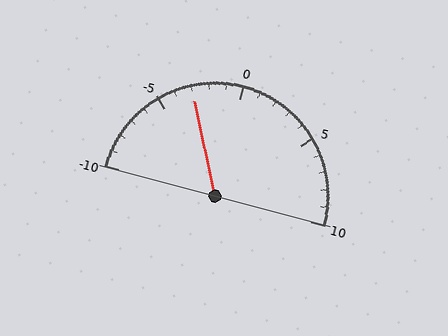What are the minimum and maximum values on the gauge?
The gauge ranges from -10 to 10.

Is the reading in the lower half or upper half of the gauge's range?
The reading is in the lower half of the range (-10 to 10).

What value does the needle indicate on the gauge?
The needle indicates approximately -3.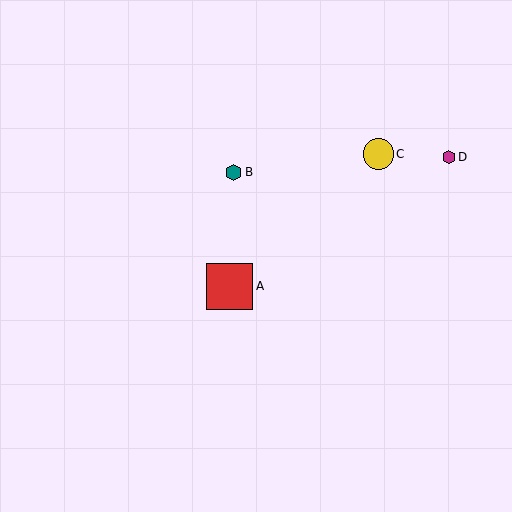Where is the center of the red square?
The center of the red square is at (230, 286).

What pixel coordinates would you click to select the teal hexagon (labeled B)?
Click at (234, 172) to select the teal hexagon B.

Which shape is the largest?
The red square (labeled A) is the largest.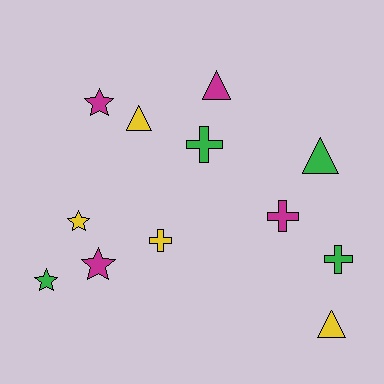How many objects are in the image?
There are 12 objects.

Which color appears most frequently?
Magenta, with 4 objects.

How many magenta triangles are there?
There is 1 magenta triangle.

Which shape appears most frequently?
Cross, with 4 objects.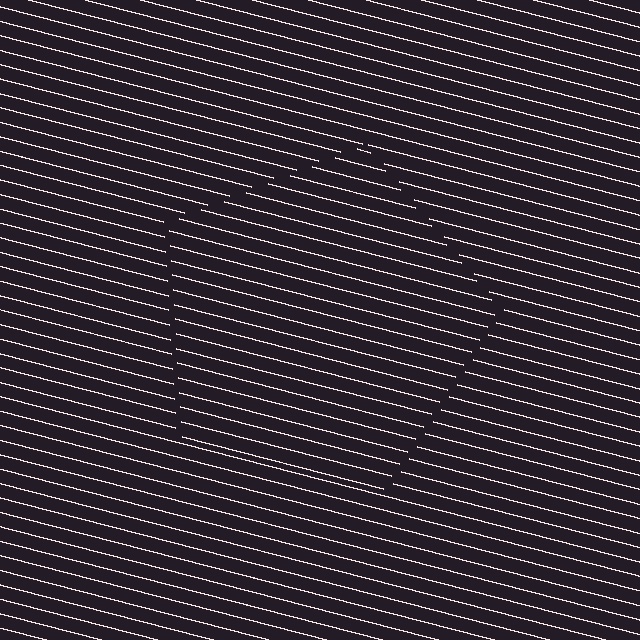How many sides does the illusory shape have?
5 sides — the line-ends trace a pentagon.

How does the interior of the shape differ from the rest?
The interior of the shape contains the same grating, shifted by half a period — the contour is defined by the phase discontinuity where line-ends from the inner and outer gratings abut.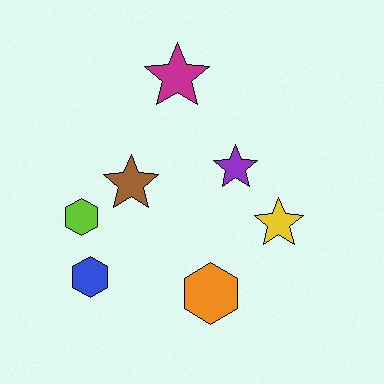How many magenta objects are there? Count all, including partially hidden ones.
There is 1 magenta object.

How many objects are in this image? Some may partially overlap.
There are 7 objects.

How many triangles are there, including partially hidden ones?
There are no triangles.